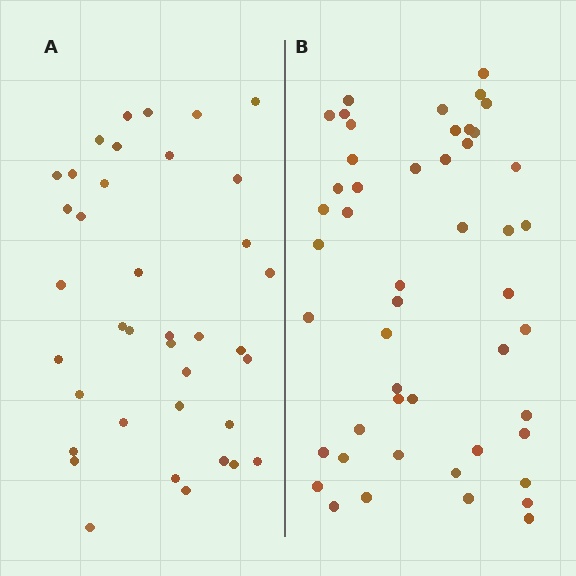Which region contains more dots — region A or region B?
Region B (the right region) has more dots.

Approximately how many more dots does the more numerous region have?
Region B has roughly 12 or so more dots than region A.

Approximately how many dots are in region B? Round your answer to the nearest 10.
About 50 dots. (The exact count is 49, which rounds to 50.)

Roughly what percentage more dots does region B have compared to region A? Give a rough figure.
About 30% more.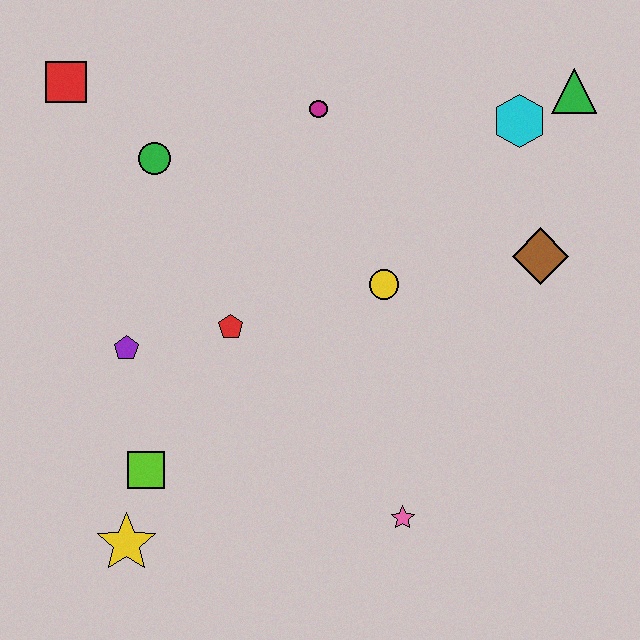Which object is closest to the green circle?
The red square is closest to the green circle.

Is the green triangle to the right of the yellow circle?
Yes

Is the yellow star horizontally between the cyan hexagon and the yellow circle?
No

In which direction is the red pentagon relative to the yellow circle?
The red pentagon is to the left of the yellow circle.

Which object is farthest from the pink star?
The red square is farthest from the pink star.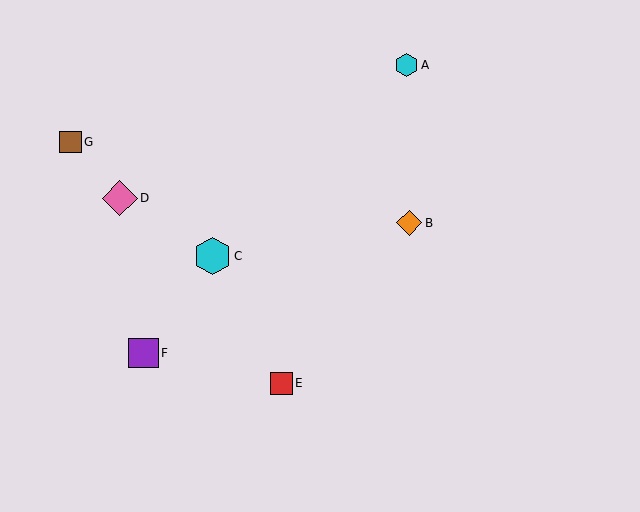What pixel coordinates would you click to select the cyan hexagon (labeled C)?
Click at (213, 256) to select the cyan hexagon C.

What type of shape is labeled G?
Shape G is a brown square.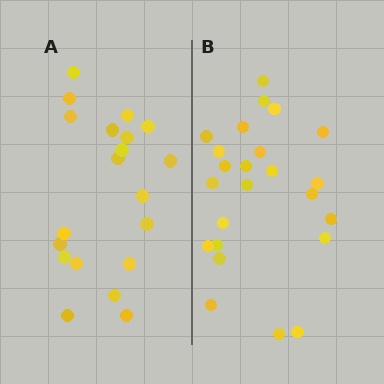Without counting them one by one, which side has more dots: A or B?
Region B (the right region) has more dots.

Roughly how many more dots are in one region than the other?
Region B has about 4 more dots than region A.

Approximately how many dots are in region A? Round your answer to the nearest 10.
About 20 dots.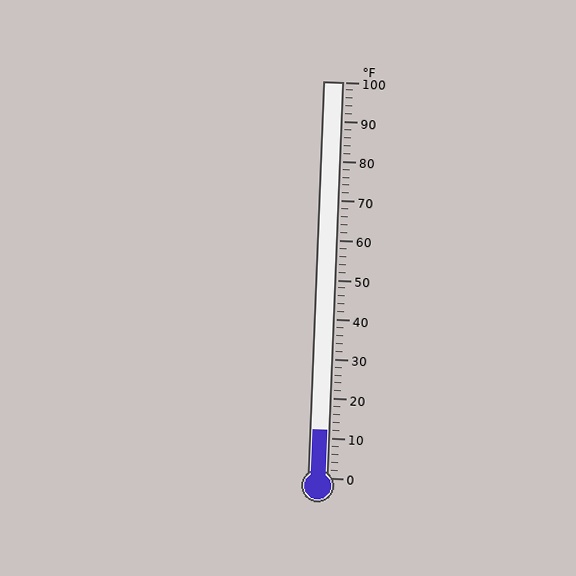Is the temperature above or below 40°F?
The temperature is below 40°F.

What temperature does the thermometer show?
The thermometer shows approximately 12°F.